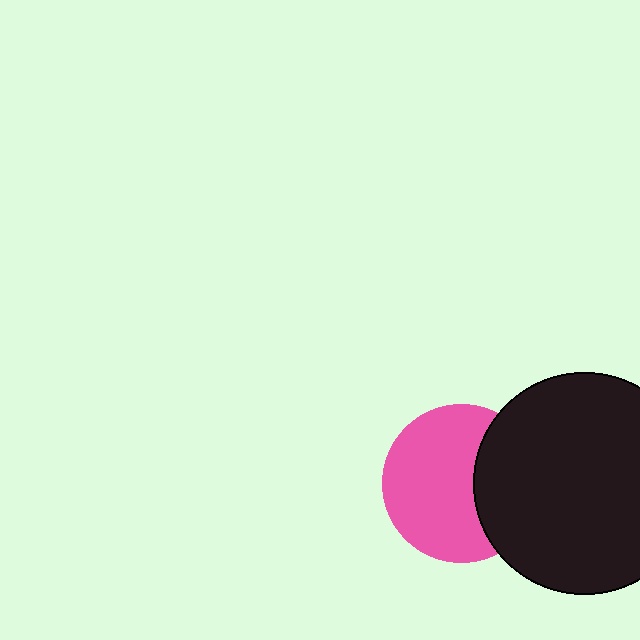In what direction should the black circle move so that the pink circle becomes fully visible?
The black circle should move right. That is the shortest direction to clear the overlap and leave the pink circle fully visible.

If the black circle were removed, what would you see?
You would see the complete pink circle.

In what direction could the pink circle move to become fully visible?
The pink circle could move left. That would shift it out from behind the black circle entirely.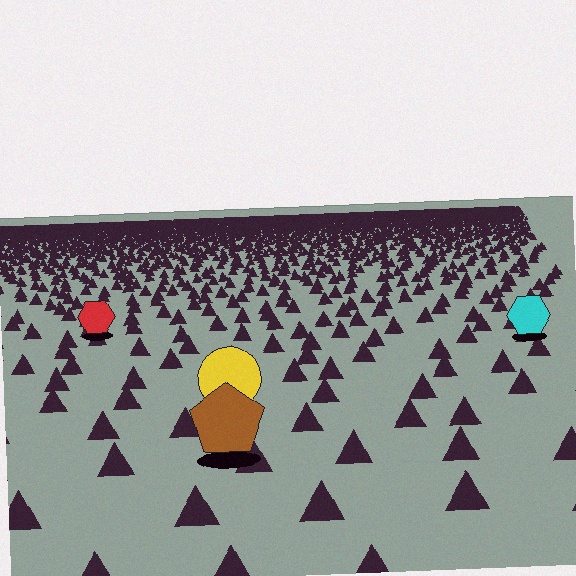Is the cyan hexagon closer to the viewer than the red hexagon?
Yes. The cyan hexagon is closer — you can tell from the texture gradient: the ground texture is coarser near it.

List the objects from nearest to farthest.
From nearest to farthest: the brown pentagon, the yellow circle, the cyan hexagon, the red hexagon.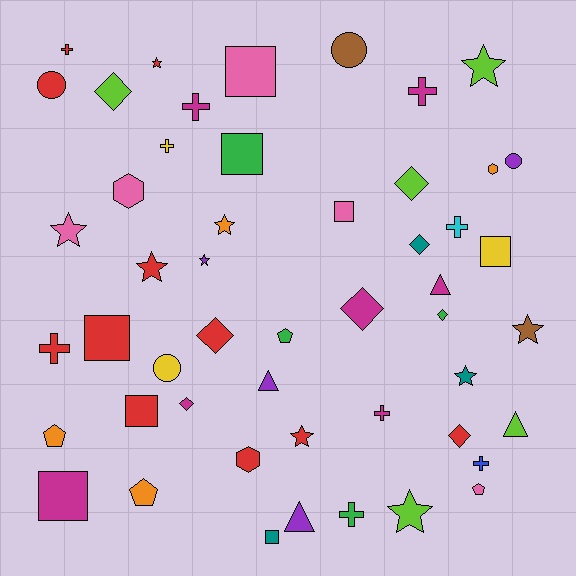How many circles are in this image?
There are 4 circles.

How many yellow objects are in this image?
There are 3 yellow objects.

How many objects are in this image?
There are 50 objects.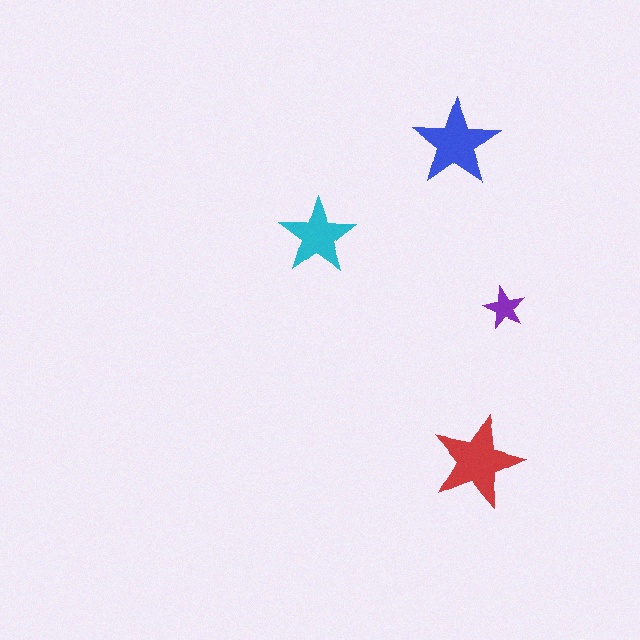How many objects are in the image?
There are 4 objects in the image.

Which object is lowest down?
The red star is bottommost.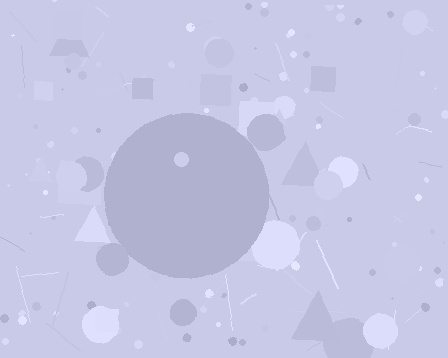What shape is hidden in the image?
A circle is hidden in the image.